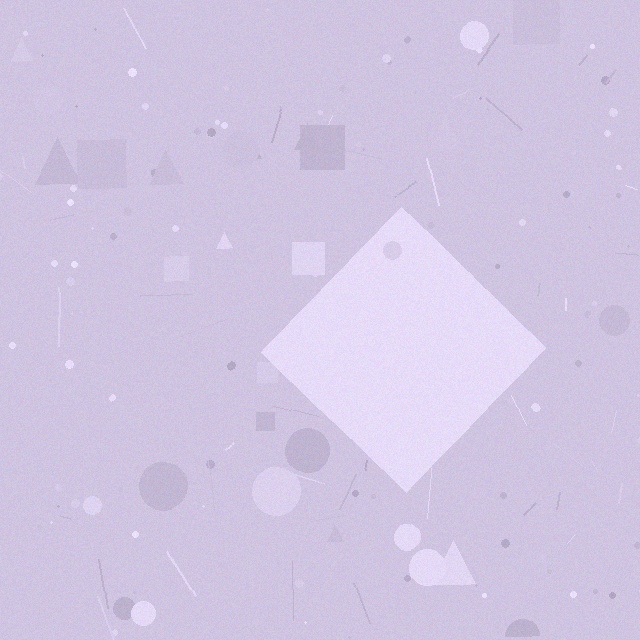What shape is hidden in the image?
A diamond is hidden in the image.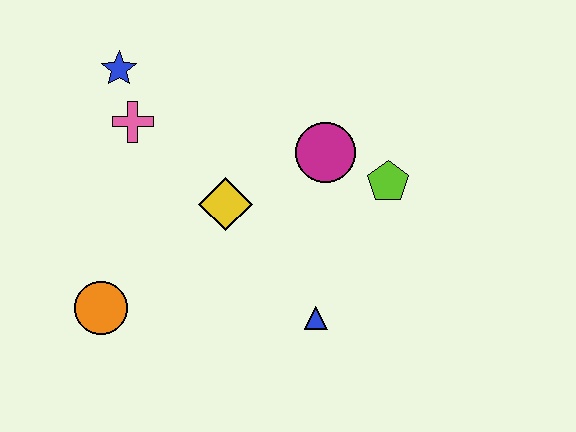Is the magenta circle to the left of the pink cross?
No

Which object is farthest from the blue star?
The blue triangle is farthest from the blue star.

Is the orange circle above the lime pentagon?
No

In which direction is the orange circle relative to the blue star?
The orange circle is below the blue star.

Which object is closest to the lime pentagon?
The magenta circle is closest to the lime pentagon.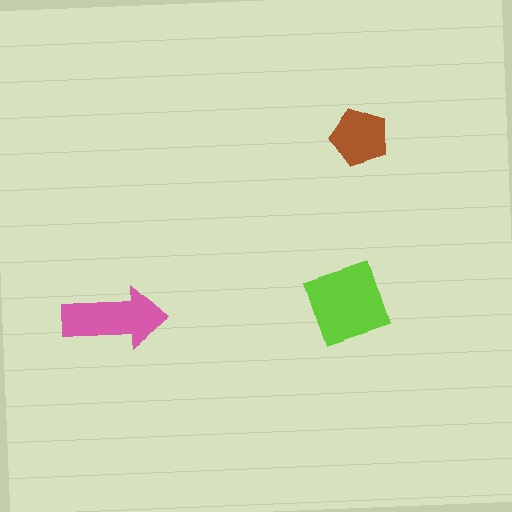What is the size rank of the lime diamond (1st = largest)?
1st.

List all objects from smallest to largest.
The brown pentagon, the pink arrow, the lime diamond.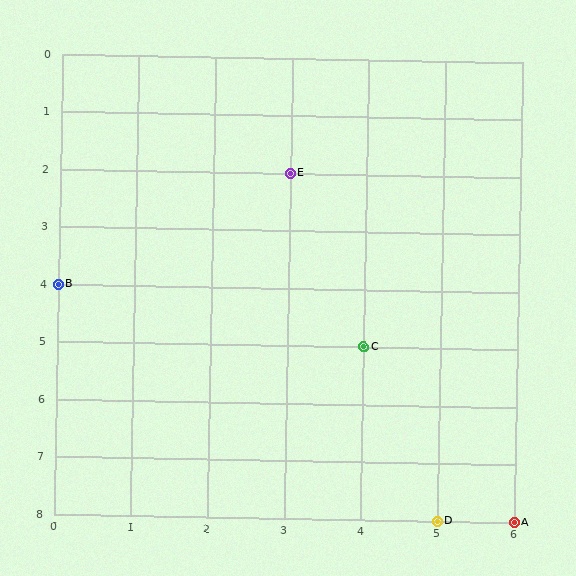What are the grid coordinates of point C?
Point C is at grid coordinates (4, 5).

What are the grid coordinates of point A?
Point A is at grid coordinates (6, 8).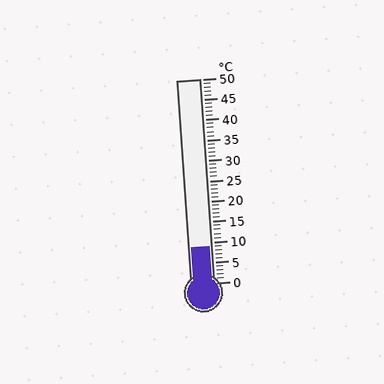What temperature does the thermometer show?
The thermometer shows approximately 9°C.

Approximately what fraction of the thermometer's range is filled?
The thermometer is filled to approximately 20% of its range.